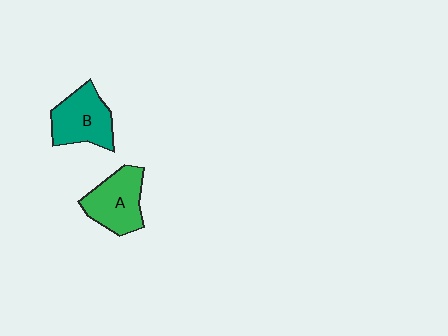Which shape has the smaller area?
Shape A (green).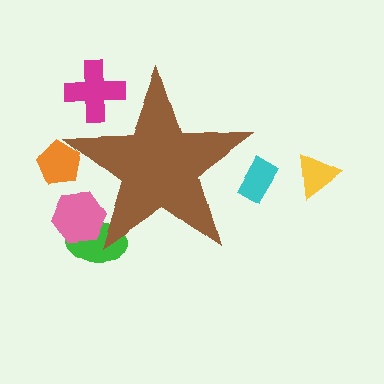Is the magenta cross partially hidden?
Yes, the magenta cross is partially hidden behind the brown star.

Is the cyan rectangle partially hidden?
Yes, the cyan rectangle is partially hidden behind the brown star.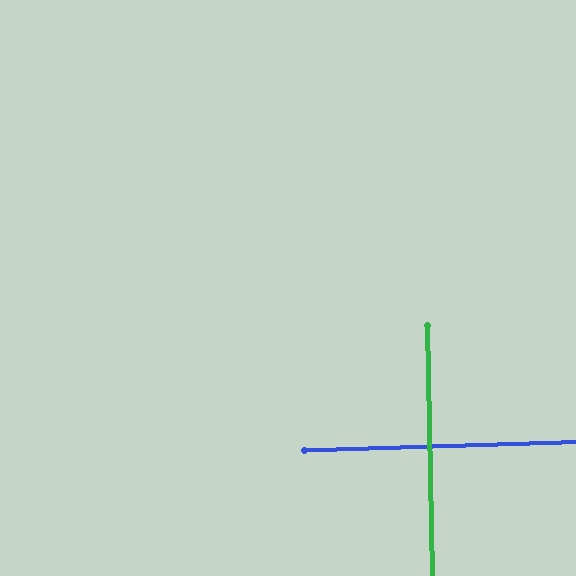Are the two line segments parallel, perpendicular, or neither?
Perpendicular — they meet at approximately 89°.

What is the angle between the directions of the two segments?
Approximately 89 degrees.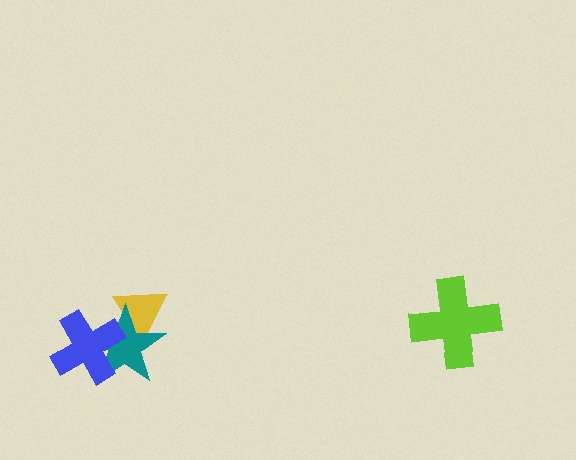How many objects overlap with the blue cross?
1 object overlaps with the blue cross.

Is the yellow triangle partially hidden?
Yes, it is partially covered by another shape.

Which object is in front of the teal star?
The blue cross is in front of the teal star.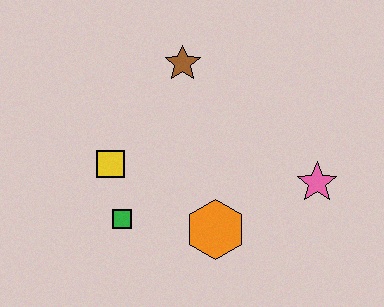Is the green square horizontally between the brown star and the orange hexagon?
No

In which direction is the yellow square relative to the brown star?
The yellow square is below the brown star.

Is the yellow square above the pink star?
Yes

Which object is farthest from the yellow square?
The pink star is farthest from the yellow square.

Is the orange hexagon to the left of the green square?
No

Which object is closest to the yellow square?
The green square is closest to the yellow square.